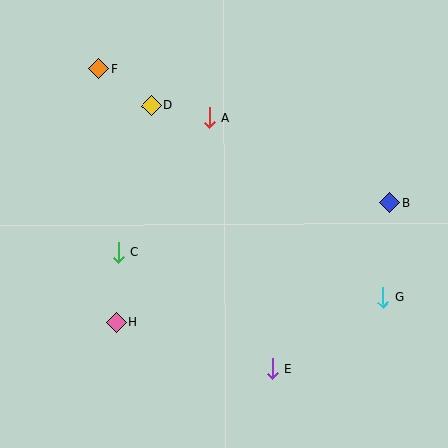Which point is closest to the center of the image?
Point A at (210, 118) is closest to the center.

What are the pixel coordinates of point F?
Point F is at (99, 69).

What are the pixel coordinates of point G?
Point G is at (383, 297).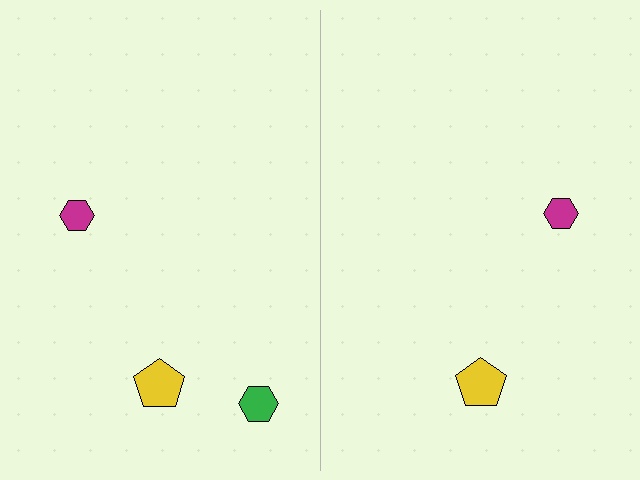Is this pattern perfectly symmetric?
No, the pattern is not perfectly symmetric. A green hexagon is missing from the right side.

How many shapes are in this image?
There are 5 shapes in this image.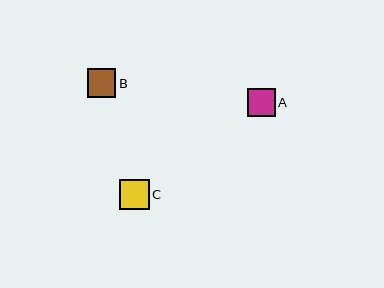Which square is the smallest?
Square A is the smallest with a size of approximately 28 pixels.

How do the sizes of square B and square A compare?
Square B and square A are approximately the same size.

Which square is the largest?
Square C is the largest with a size of approximately 30 pixels.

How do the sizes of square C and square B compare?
Square C and square B are approximately the same size.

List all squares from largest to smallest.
From largest to smallest: C, B, A.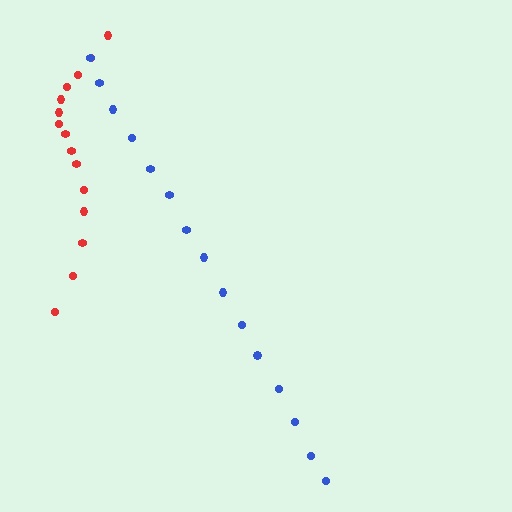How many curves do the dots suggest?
There are 2 distinct paths.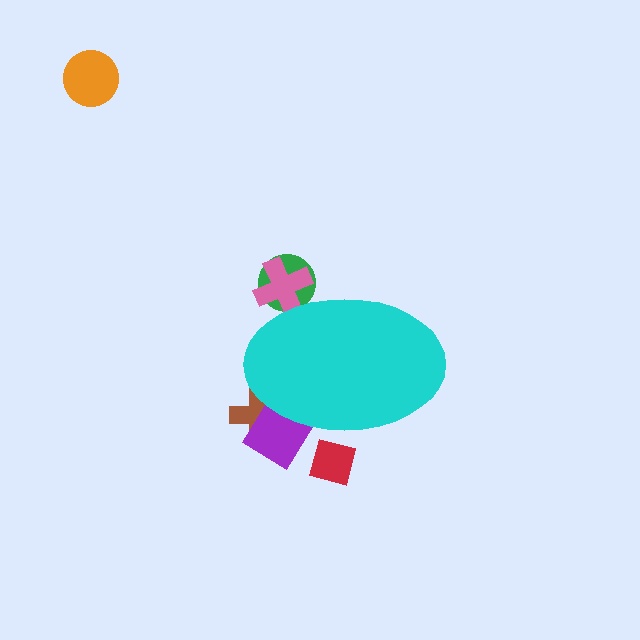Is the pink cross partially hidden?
Yes, the pink cross is partially hidden behind the cyan ellipse.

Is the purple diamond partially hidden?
Yes, the purple diamond is partially hidden behind the cyan ellipse.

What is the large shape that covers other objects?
A cyan ellipse.